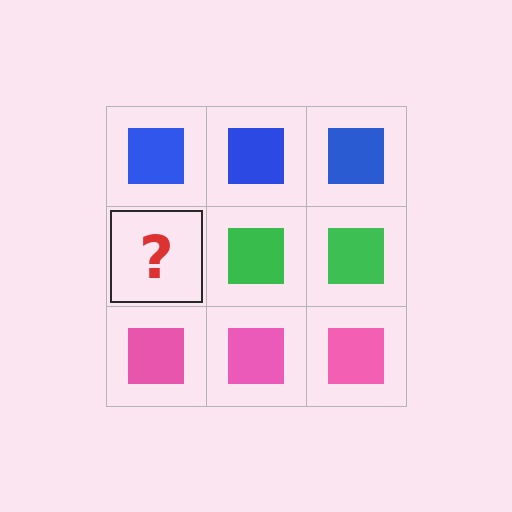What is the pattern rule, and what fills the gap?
The rule is that each row has a consistent color. The gap should be filled with a green square.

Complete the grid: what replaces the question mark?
The question mark should be replaced with a green square.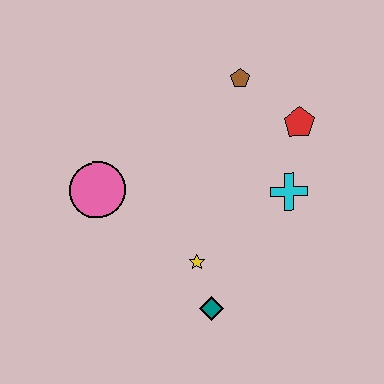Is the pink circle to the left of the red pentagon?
Yes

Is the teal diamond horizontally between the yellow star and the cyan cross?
Yes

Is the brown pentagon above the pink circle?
Yes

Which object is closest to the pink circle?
The yellow star is closest to the pink circle.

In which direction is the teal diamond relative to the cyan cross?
The teal diamond is below the cyan cross.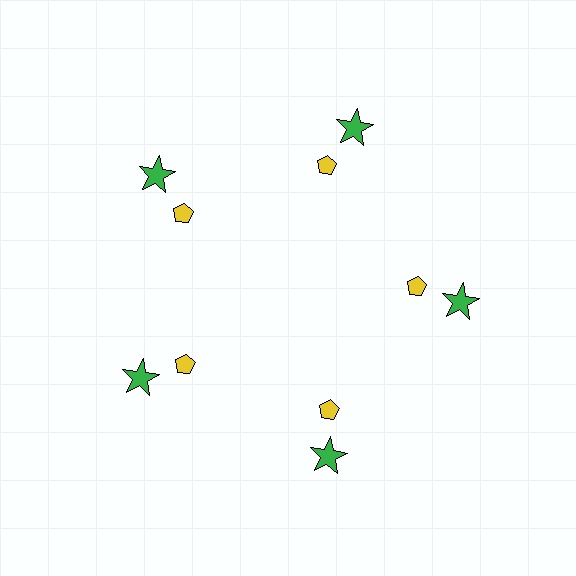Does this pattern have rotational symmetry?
Yes, this pattern has 5-fold rotational symmetry. It looks the same after rotating 72 degrees around the center.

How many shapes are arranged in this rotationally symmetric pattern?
There are 10 shapes, arranged in 5 groups of 2.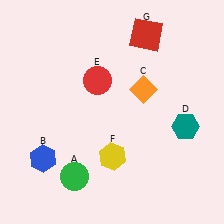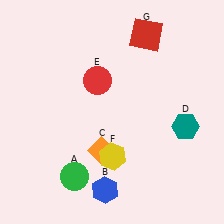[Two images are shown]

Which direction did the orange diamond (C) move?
The orange diamond (C) moved down.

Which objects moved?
The objects that moved are: the blue hexagon (B), the orange diamond (C).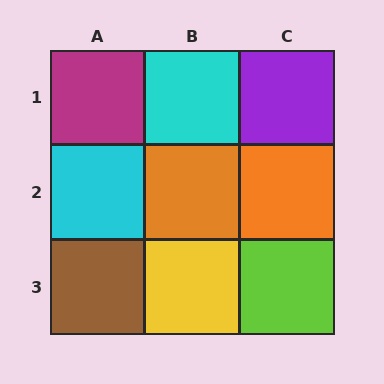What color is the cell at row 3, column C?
Lime.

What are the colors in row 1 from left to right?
Magenta, cyan, purple.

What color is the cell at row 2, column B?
Orange.